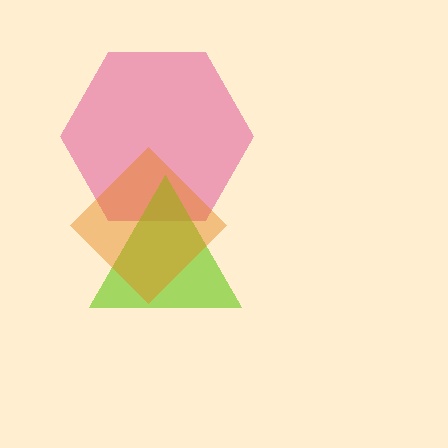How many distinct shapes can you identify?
There are 3 distinct shapes: a pink hexagon, a lime triangle, an orange diamond.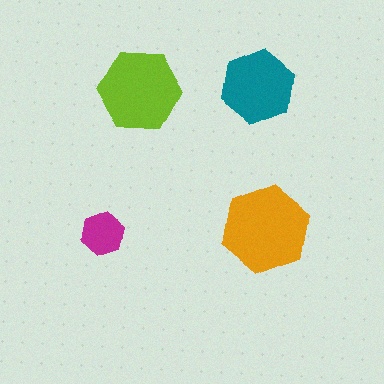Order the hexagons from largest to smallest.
the orange one, the lime one, the teal one, the magenta one.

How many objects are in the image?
There are 4 objects in the image.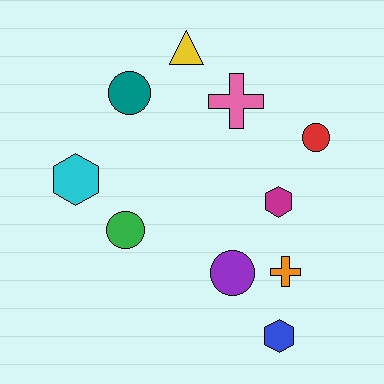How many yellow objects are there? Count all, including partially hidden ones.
There is 1 yellow object.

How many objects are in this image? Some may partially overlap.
There are 10 objects.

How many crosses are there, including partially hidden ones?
There are 2 crosses.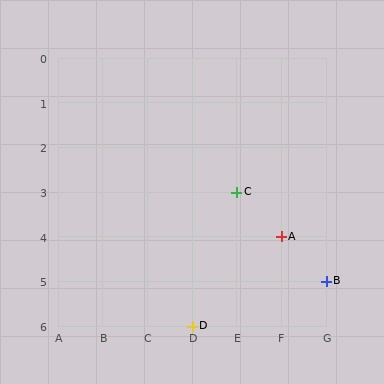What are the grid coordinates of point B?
Point B is at grid coordinates (G, 5).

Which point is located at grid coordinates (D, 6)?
Point D is at (D, 6).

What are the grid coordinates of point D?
Point D is at grid coordinates (D, 6).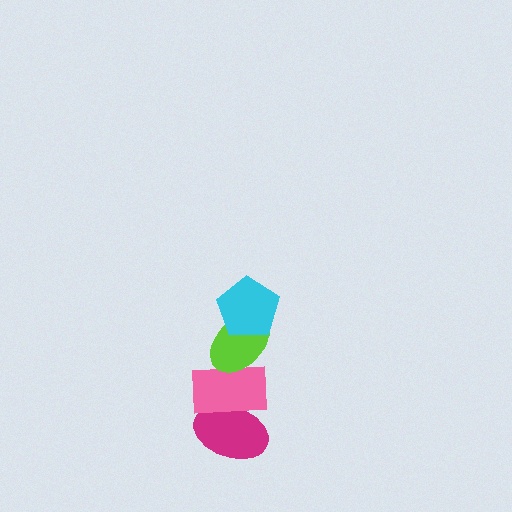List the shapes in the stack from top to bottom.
From top to bottom: the cyan pentagon, the lime ellipse, the pink rectangle, the magenta ellipse.